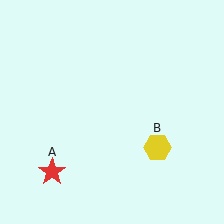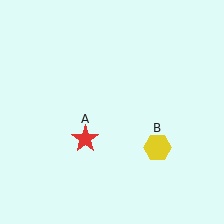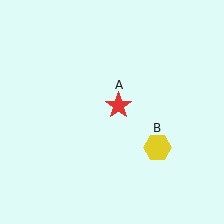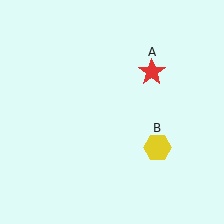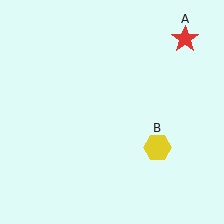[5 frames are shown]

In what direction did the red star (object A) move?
The red star (object A) moved up and to the right.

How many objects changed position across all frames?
1 object changed position: red star (object A).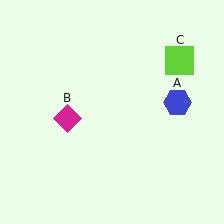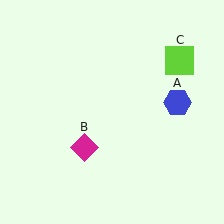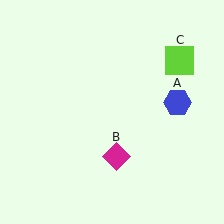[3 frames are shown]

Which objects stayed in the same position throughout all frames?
Blue hexagon (object A) and lime square (object C) remained stationary.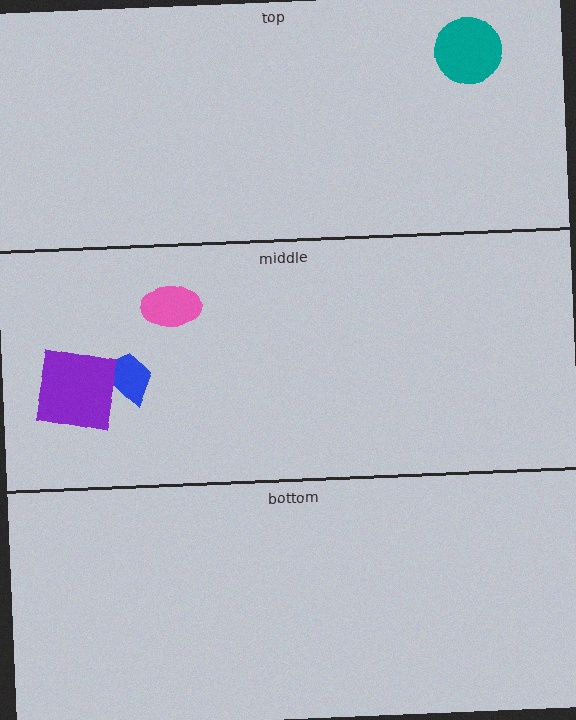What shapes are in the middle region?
The pink ellipse, the blue trapezoid, the purple square.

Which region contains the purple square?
The middle region.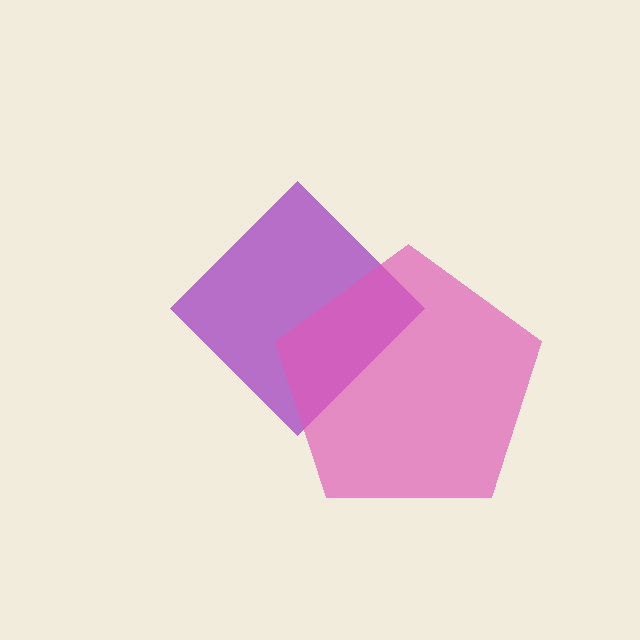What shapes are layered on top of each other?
The layered shapes are: a purple diamond, a pink pentagon.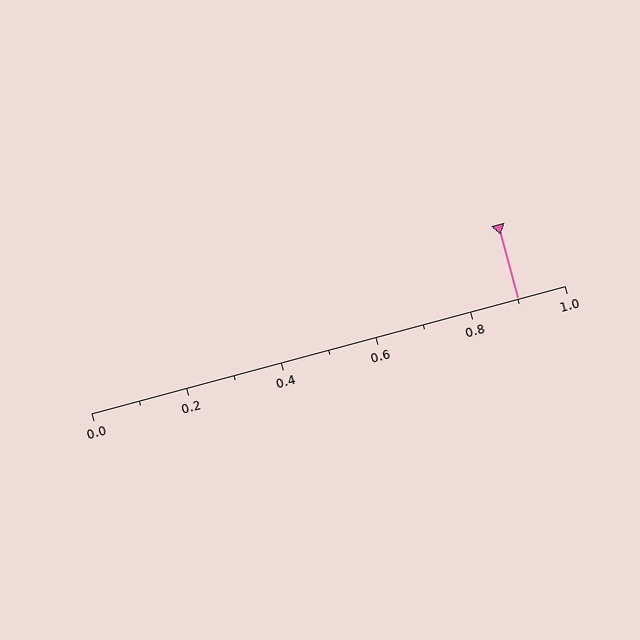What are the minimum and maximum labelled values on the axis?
The axis runs from 0.0 to 1.0.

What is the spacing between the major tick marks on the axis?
The major ticks are spaced 0.2 apart.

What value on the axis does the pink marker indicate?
The marker indicates approximately 0.9.